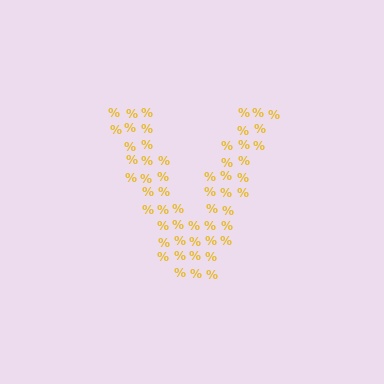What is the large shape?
The large shape is the letter V.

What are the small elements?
The small elements are percent signs.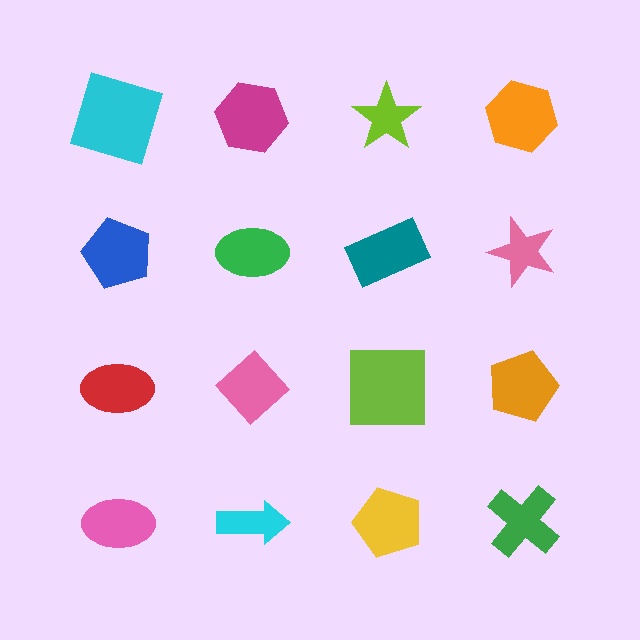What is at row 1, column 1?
A cyan square.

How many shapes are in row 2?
4 shapes.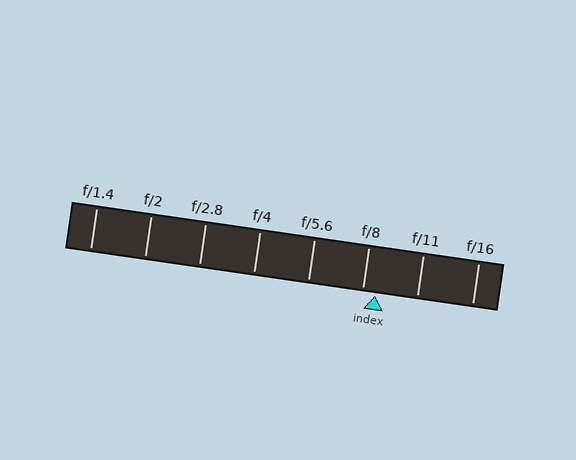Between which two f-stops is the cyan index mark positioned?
The index mark is between f/8 and f/11.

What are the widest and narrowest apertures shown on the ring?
The widest aperture shown is f/1.4 and the narrowest is f/16.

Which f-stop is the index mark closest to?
The index mark is closest to f/8.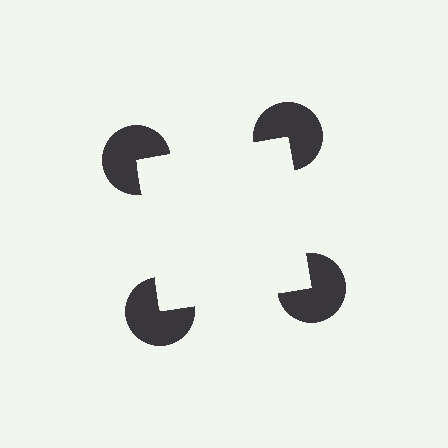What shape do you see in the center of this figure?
An illusory square — its edges are inferred from the aligned wedge cuts in the pac-man discs, not physically drawn.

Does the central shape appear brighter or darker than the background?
It typically appears slightly brighter than the background, even though no actual brightness change is drawn.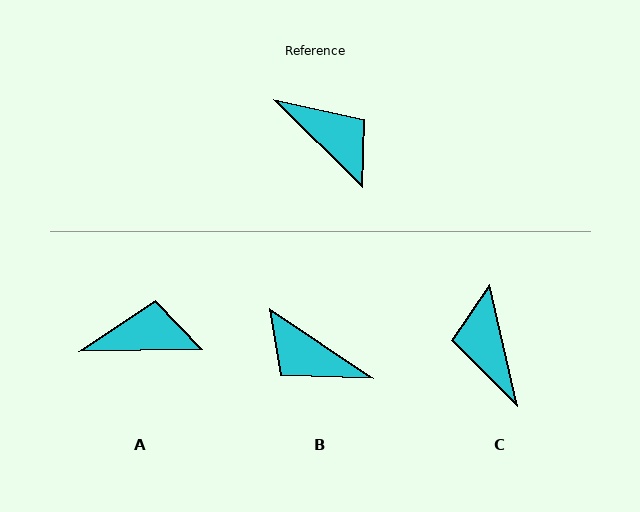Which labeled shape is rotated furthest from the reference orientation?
B, about 169 degrees away.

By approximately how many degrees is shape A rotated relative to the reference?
Approximately 46 degrees counter-clockwise.